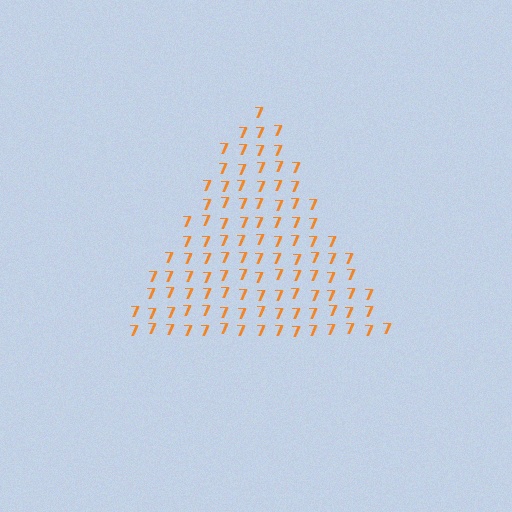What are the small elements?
The small elements are digit 7's.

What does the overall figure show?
The overall figure shows a triangle.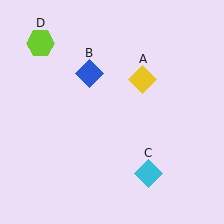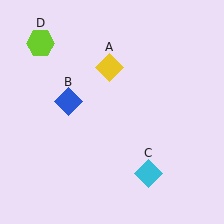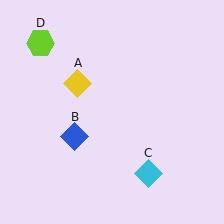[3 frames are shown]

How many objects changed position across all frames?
2 objects changed position: yellow diamond (object A), blue diamond (object B).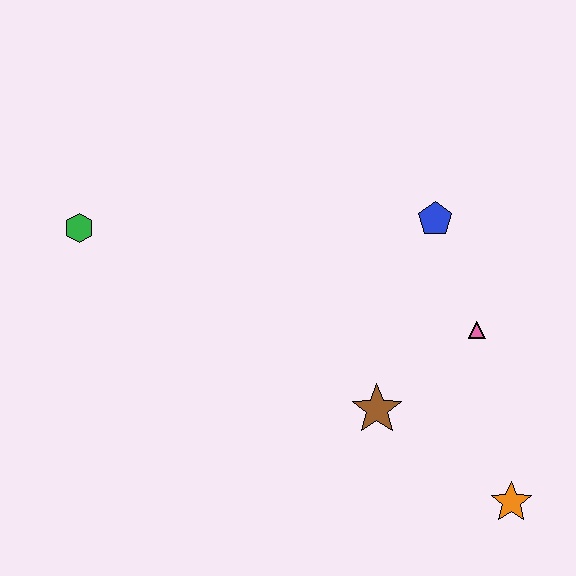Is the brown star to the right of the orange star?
No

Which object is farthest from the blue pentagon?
The green hexagon is farthest from the blue pentagon.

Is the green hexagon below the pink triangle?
No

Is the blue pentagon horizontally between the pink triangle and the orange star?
No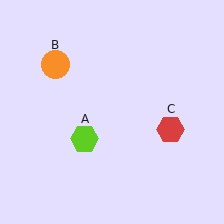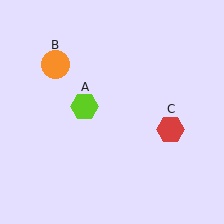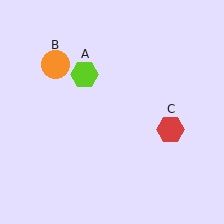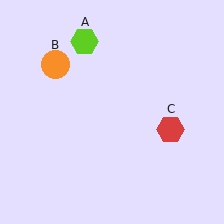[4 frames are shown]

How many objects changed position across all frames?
1 object changed position: lime hexagon (object A).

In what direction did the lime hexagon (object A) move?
The lime hexagon (object A) moved up.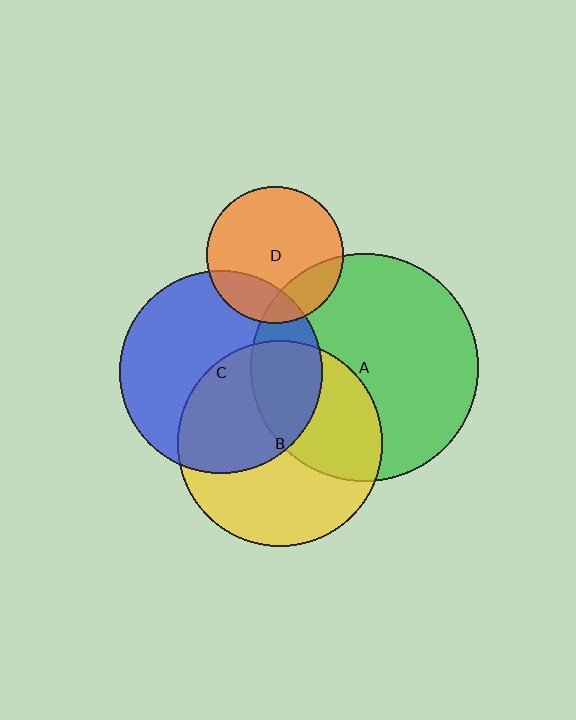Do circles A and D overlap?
Yes.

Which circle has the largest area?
Circle A (green).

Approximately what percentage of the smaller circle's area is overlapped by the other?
Approximately 20%.